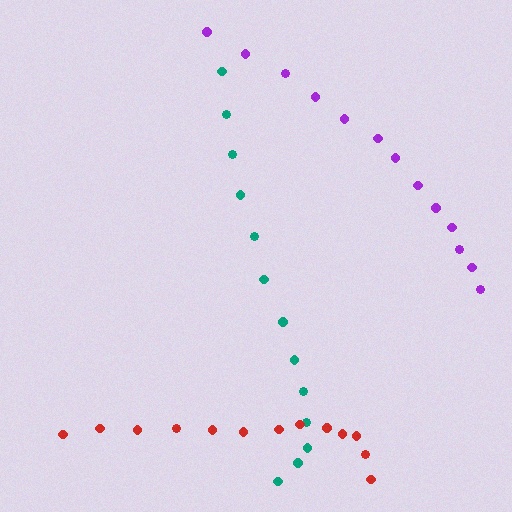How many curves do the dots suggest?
There are 3 distinct paths.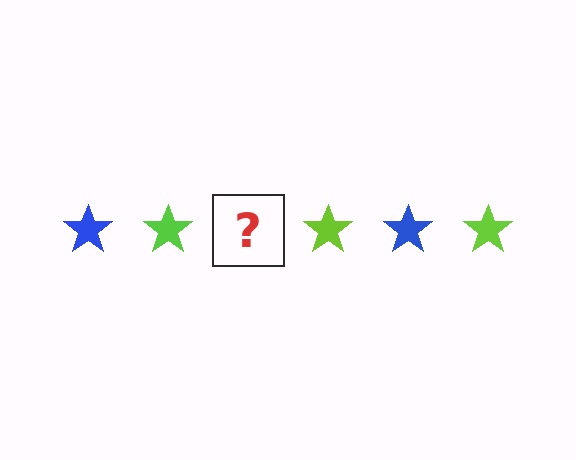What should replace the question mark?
The question mark should be replaced with a blue star.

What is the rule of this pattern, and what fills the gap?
The rule is that the pattern cycles through blue, lime stars. The gap should be filled with a blue star.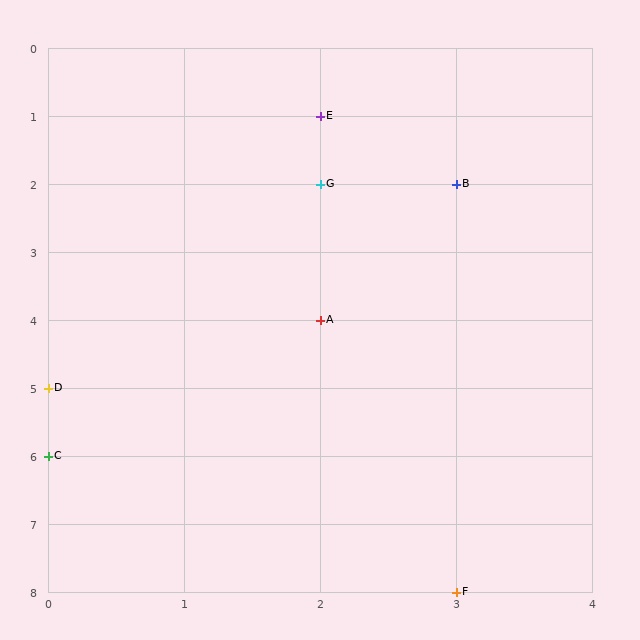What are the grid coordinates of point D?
Point D is at grid coordinates (0, 5).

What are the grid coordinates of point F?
Point F is at grid coordinates (3, 8).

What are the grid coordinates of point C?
Point C is at grid coordinates (0, 6).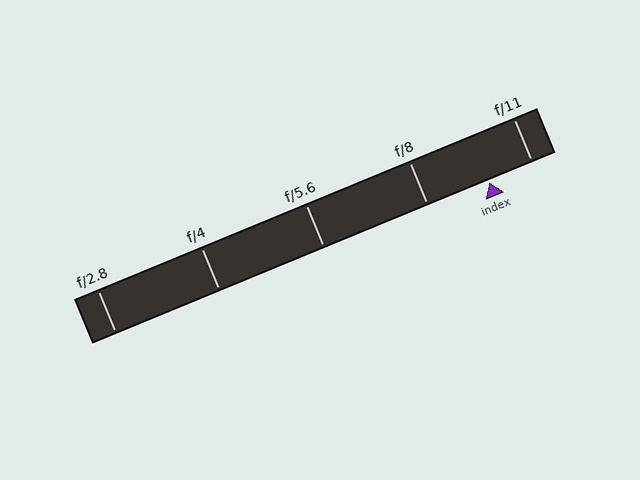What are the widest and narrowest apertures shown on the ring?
The widest aperture shown is f/2.8 and the narrowest is f/11.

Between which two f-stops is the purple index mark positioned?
The index mark is between f/8 and f/11.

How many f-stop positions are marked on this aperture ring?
There are 5 f-stop positions marked.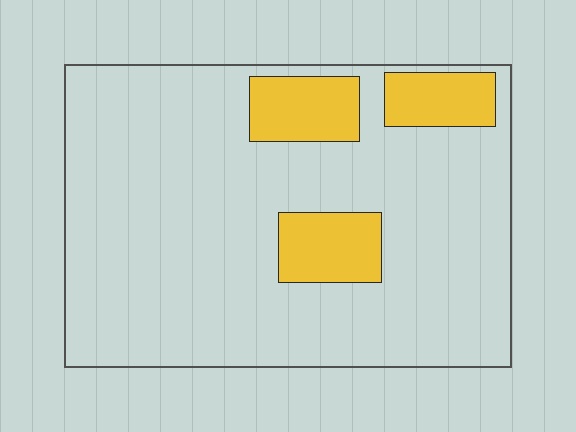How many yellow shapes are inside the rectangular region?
3.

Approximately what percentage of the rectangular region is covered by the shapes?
Approximately 15%.